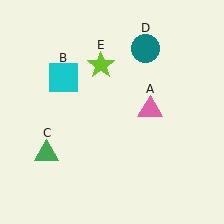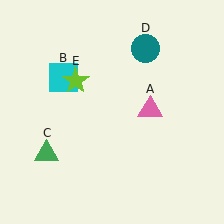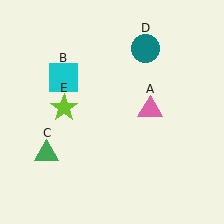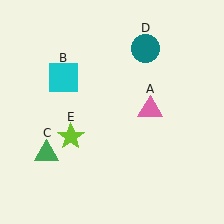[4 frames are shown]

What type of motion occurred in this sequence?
The lime star (object E) rotated counterclockwise around the center of the scene.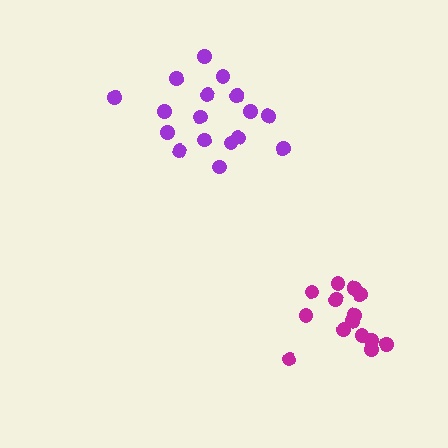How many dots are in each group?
Group 1: 17 dots, Group 2: 15 dots (32 total).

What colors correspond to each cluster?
The clusters are colored: purple, magenta.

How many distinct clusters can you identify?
There are 2 distinct clusters.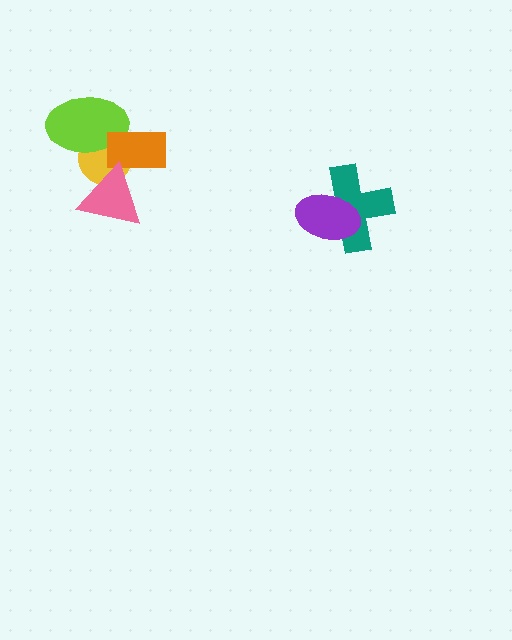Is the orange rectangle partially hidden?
Yes, it is partially covered by another shape.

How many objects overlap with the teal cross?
1 object overlaps with the teal cross.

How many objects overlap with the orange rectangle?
3 objects overlap with the orange rectangle.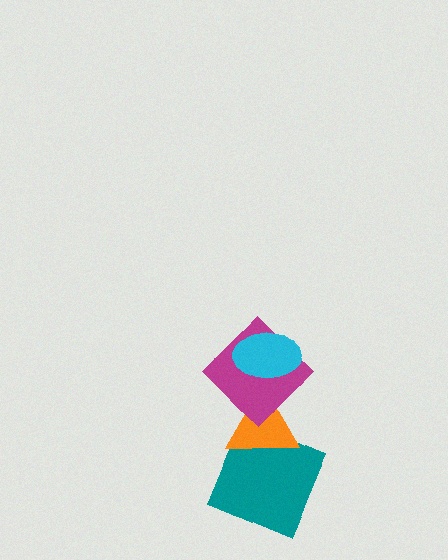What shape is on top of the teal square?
The orange triangle is on top of the teal square.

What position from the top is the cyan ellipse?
The cyan ellipse is 1st from the top.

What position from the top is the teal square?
The teal square is 4th from the top.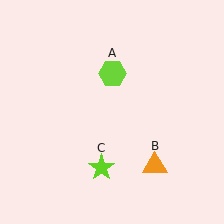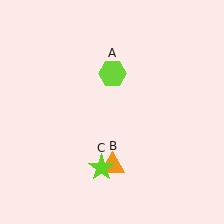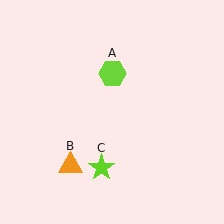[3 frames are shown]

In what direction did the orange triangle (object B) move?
The orange triangle (object B) moved left.